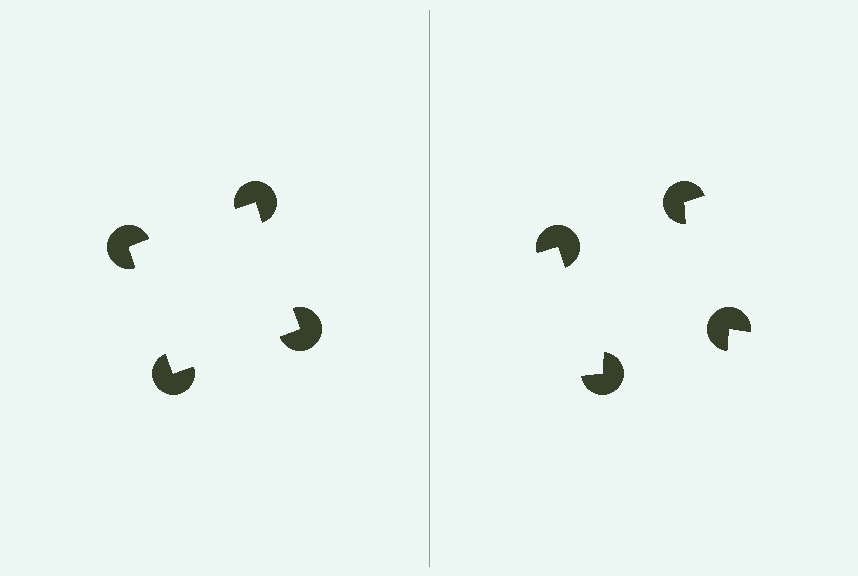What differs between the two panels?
The pac-man discs are positioned identically on both sides; only the wedge orientations differ. On the left they align to a square; on the right they are misaligned.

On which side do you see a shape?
An illusory square appears on the left side. On the right side the wedge cuts are rotated, so no coherent shape forms.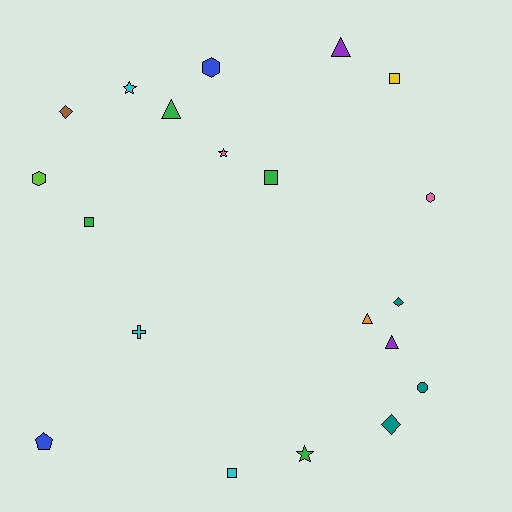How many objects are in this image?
There are 20 objects.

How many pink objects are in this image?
There are 2 pink objects.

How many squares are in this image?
There are 4 squares.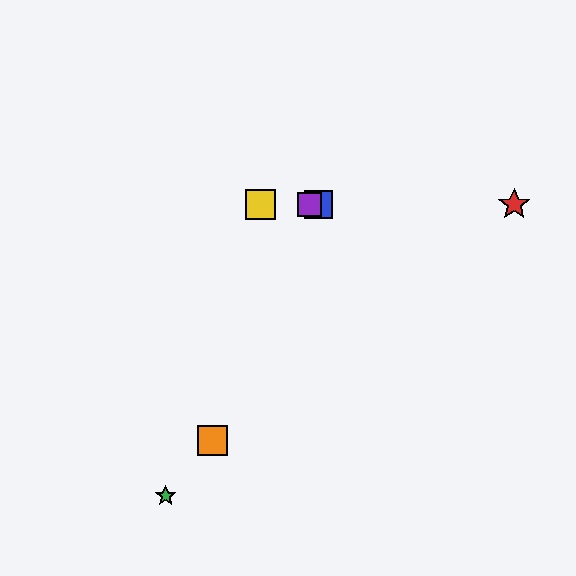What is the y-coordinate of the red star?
The red star is at y≈204.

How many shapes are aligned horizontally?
4 shapes (the red star, the blue square, the yellow square, the purple square) are aligned horizontally.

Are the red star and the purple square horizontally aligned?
Yes, both are at y≈204.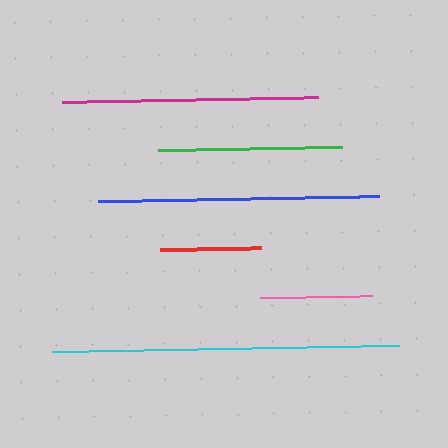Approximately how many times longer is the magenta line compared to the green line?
The magenta line is approximately 1.4 times the length of the green line.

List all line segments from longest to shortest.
From longest to shortest: cyan, blue, magenta, green, pink, red.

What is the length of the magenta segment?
The magenta segment is approximately 256 pixels long.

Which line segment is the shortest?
The red line is the shortest at approximately 100 pixels.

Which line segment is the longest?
The cyan line is the longest at approximately 348 pixels.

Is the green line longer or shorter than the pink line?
The green line is longer than the pink line.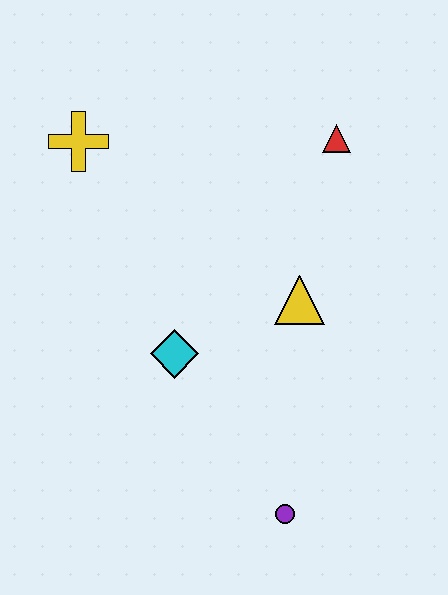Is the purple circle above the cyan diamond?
No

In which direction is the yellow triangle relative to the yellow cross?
The yellow triangle is to the right of the yellow cross.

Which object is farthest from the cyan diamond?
The red triangle is farthest from the cyan diamond.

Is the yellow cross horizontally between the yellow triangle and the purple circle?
No